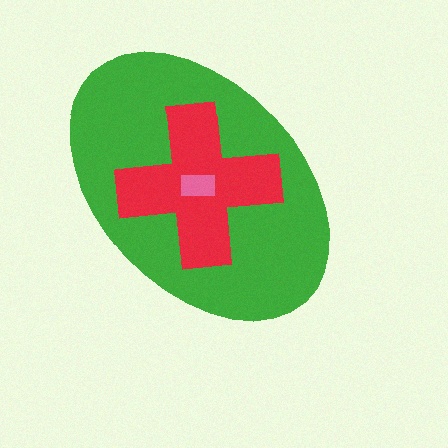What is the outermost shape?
The green ellipse.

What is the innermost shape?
The pink rectangle.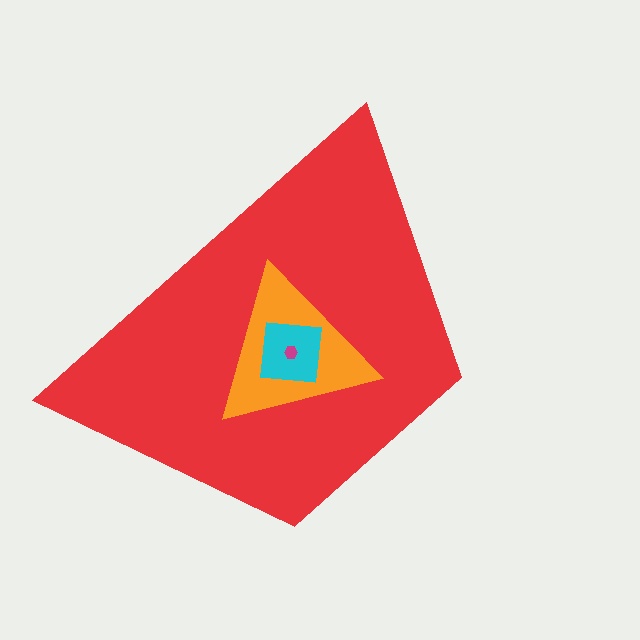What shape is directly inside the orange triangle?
The cyan square.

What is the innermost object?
The magenta hexagon.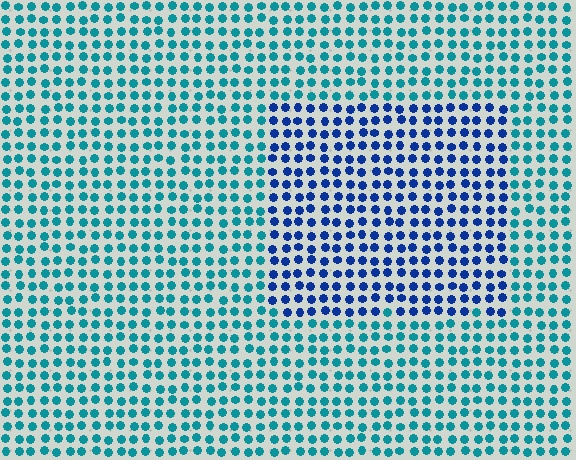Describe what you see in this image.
The image is filled with small teal elements in a uniform arrangement. A rectangle-shaped region is visible where the elements are tinted to a slightly different hue, forming a subtle color boundary.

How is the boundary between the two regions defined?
The boundary is defined purely by a slight shift in hue (about 40 degrees). Spacing, size, and orientation are identical on both sides.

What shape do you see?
I see a rectangle.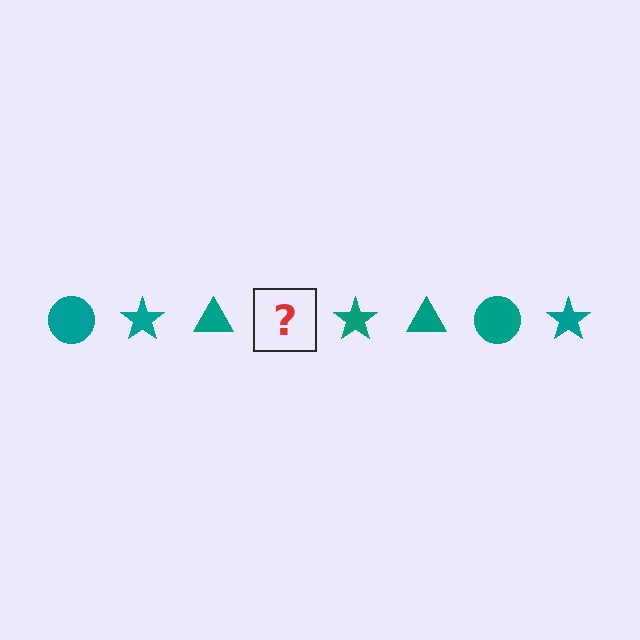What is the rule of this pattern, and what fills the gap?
The rule is that the pattern cycles through circle, star, triangle shapes in teal. The gap should be filled with a teal circle.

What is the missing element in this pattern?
The missing element is a teal circle.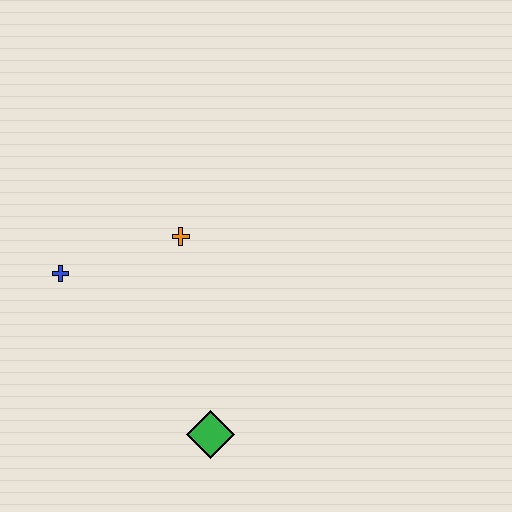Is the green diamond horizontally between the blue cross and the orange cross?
No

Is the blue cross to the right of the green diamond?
No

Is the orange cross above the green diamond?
Yes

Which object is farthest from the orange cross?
The green diamond is farthest from the orange cross.